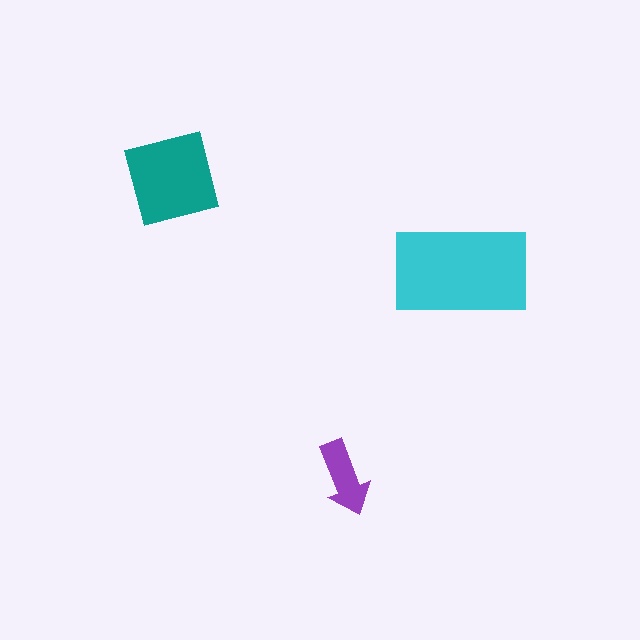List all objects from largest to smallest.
The cyan rectangle, the teal square, the purple arrow.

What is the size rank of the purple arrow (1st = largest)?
3rd.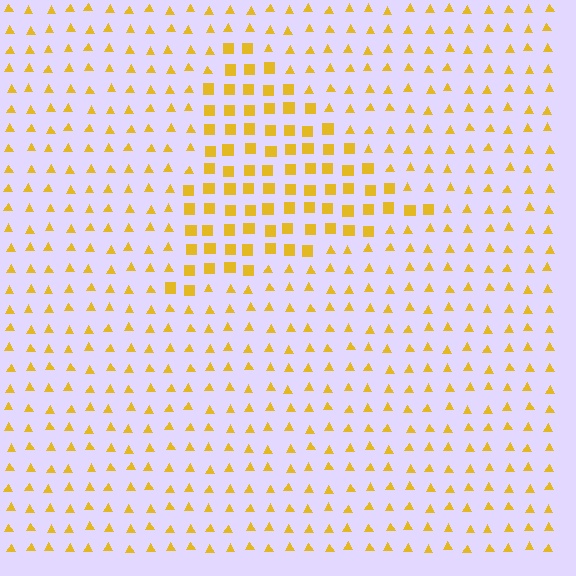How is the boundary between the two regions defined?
The boundary is defined by a change in element shape: squares inside vs. triangles outside. All elements share the same color and spacing.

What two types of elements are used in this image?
The image uses squares inside the triangle region and triangles outside it.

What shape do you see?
I see a triangle.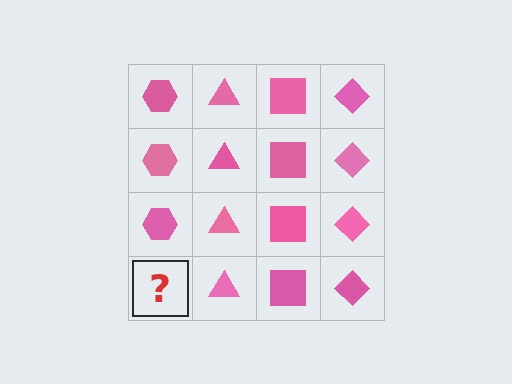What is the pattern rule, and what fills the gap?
The rule is that each column has a consistent shape. The gap should be filled with a pink hexagon.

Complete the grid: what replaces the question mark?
The question mark should be replaced with a pink hexagon.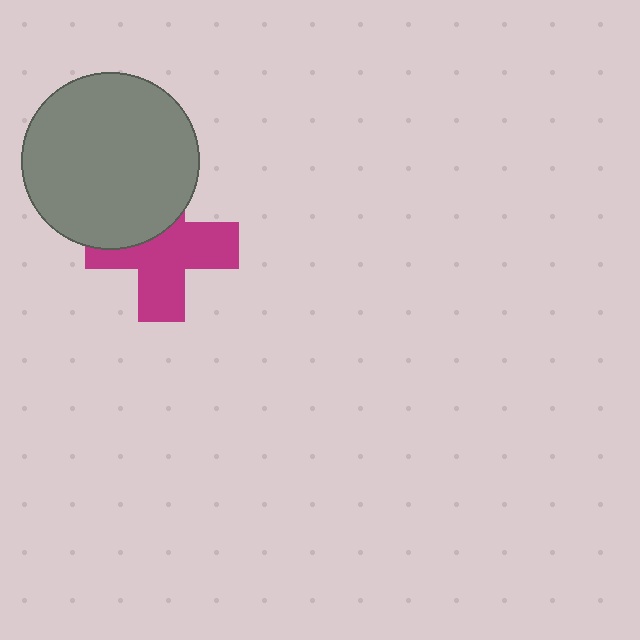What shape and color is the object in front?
The object in front is a gray circle.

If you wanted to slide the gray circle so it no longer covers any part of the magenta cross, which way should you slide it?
Slide it up — that is the most direct way to separate the two shapes.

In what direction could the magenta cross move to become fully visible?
The magenta cross could move down. That would shift it out from behind the gray circle entirely.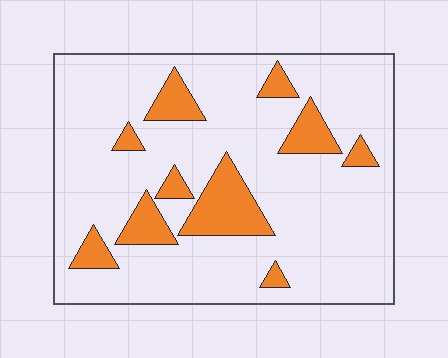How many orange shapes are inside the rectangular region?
10.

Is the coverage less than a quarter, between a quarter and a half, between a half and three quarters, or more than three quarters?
Less than a quarter.